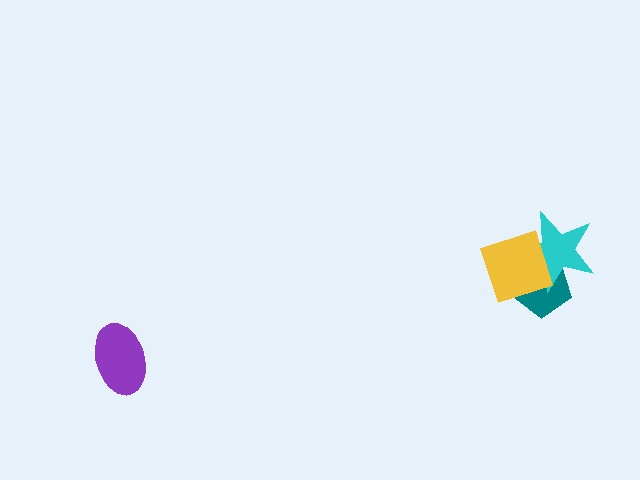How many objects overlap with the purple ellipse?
0 objects overlap with the purple ellipse.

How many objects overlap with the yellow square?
2 objects overlap with the yellow square.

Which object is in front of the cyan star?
The yellow square is in front of the cyan star.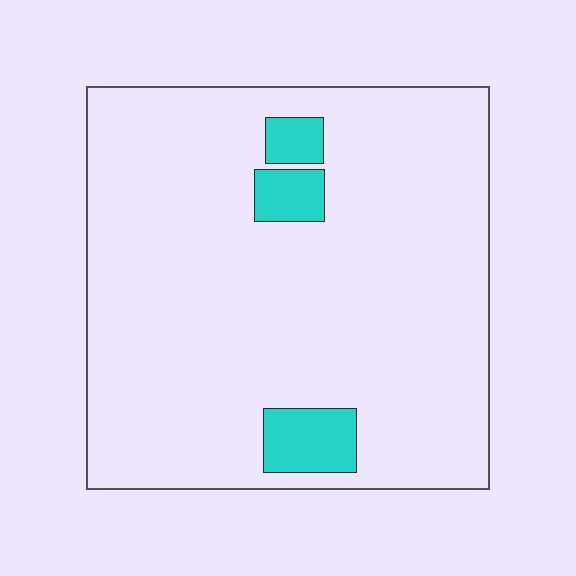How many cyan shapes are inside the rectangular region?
3.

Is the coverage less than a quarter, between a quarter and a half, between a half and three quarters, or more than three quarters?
Less than a quarter.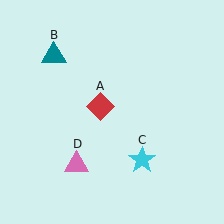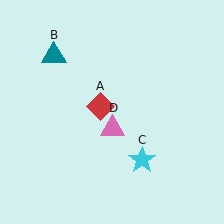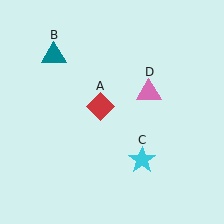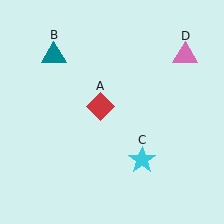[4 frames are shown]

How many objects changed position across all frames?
1 object changed position: pink triangle (object D).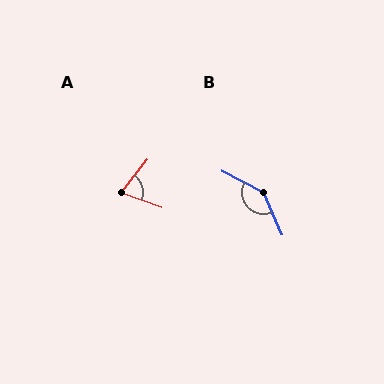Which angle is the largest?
B, at approximately 141 degrees.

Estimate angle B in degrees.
Approximately 141 degrees.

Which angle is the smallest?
A, at approximately 72 degrees.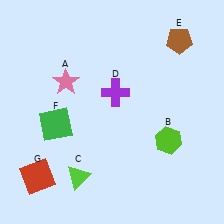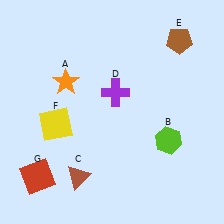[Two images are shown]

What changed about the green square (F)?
In Image 1, F is green. In Image 2, it changed to yellow.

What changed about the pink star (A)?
In Image 1, A is pink. In Image 2, it changed to orange.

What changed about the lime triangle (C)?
In Image 1, C is lime. In Image 2, it changed to brown.